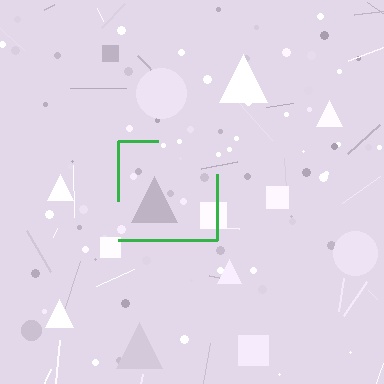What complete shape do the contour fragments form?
The contour fragments form a square.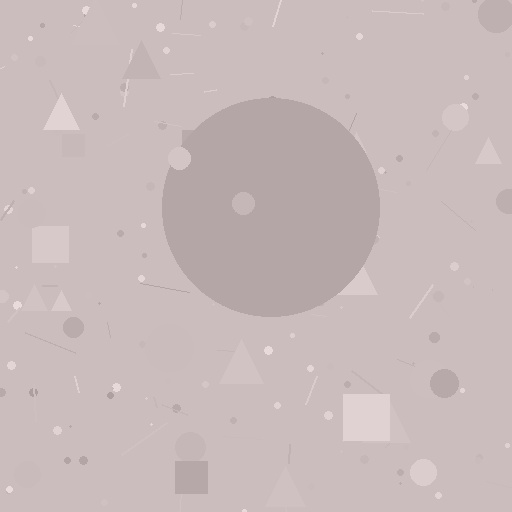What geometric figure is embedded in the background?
A circle is embedded in the background.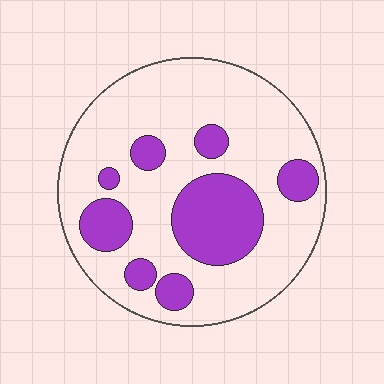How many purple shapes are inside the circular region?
8.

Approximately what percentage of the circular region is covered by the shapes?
Approximately 25%.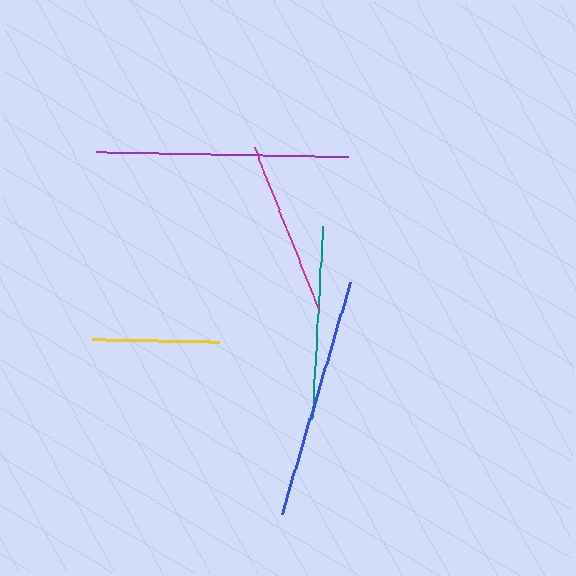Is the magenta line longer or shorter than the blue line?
The blue line is longer than the magenta line.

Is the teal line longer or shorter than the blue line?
The blue line is longer than the teal line.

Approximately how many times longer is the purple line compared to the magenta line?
The purple line is approximately 1.5 times the length of the magenta line.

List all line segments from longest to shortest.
From longest to shortest: purple, blue, teal, magenta, yellow.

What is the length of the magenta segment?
The magenta segment is approximately 173 pixels long.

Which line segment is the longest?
The purple line is the longest at approximately 252 pixels.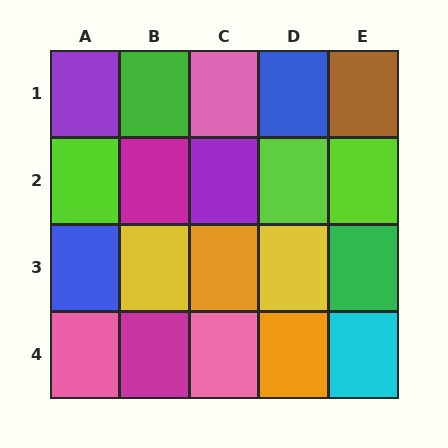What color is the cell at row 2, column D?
Lime.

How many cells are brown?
1 cell is brown.